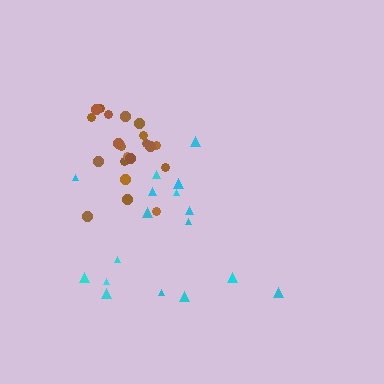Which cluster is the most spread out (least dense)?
Cyan.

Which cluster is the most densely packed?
Brown.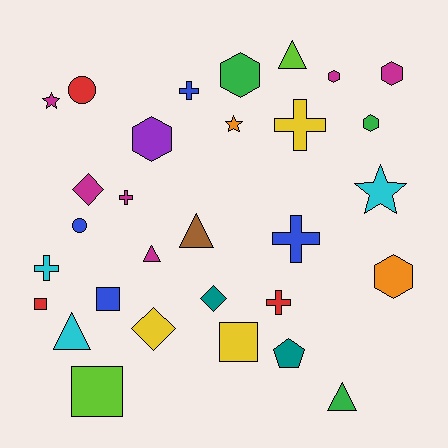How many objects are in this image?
There are 30 objects.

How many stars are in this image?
There are 3 stars.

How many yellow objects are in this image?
There are 3 yellow objects.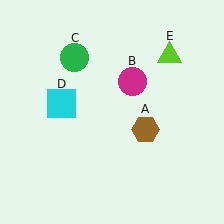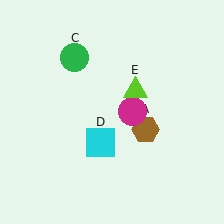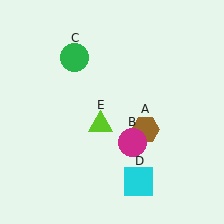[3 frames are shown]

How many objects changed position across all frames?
3 objects changed position: magenta circle (object B), cyan square (object D), lime triangle (object E).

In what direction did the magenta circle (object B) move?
The magenta circle (object B) moved down.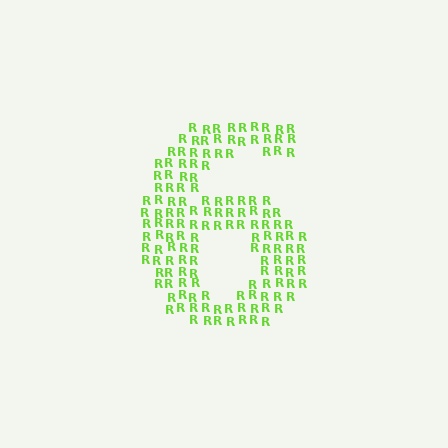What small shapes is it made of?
It is made of small letter R's.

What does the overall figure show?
The overall figure shows the digit 6.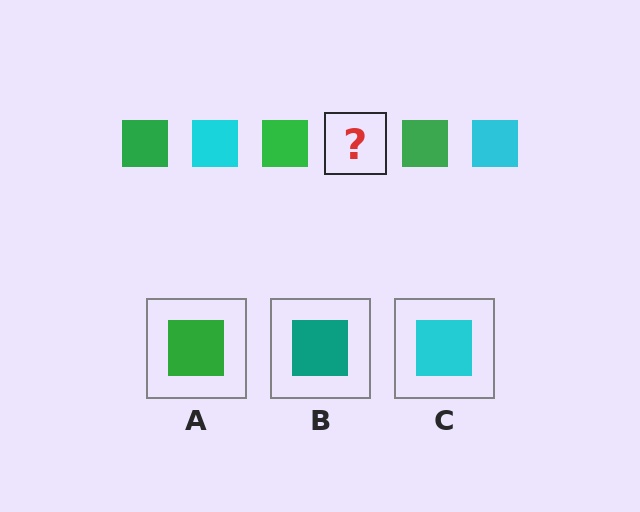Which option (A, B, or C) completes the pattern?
C.